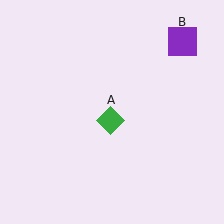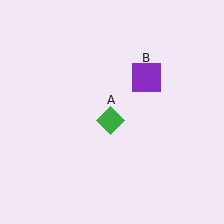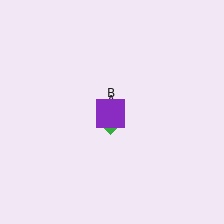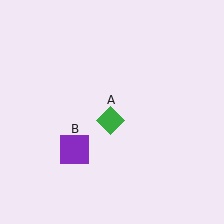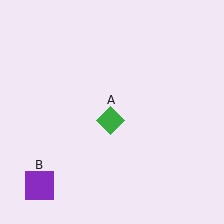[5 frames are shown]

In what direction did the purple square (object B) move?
The purple square (object B) moved down and to the left.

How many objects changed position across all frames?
1 object changed position: purple square (object B).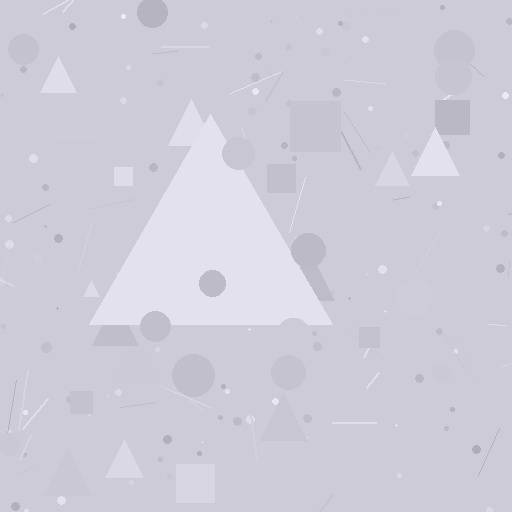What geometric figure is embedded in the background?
A triangle is embedded in the background.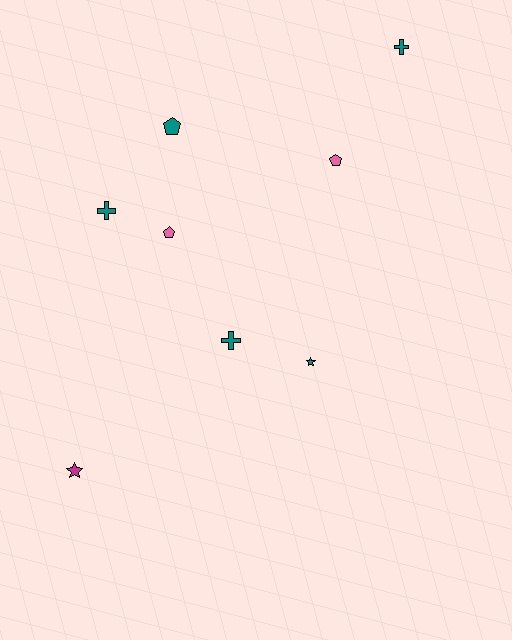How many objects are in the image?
There are 8 objects.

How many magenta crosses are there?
There are no magenta crosses.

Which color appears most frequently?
Teal, with 5 objects.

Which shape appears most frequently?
Pentagon, with 3 objects.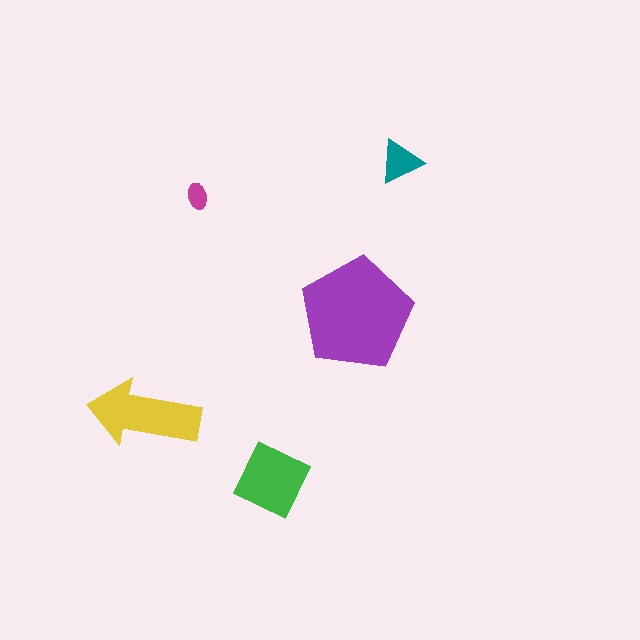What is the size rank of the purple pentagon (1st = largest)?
1st.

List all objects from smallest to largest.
The magenta ellipse, the teal triangle, the green square, the yellow arrow, the purple pentagon.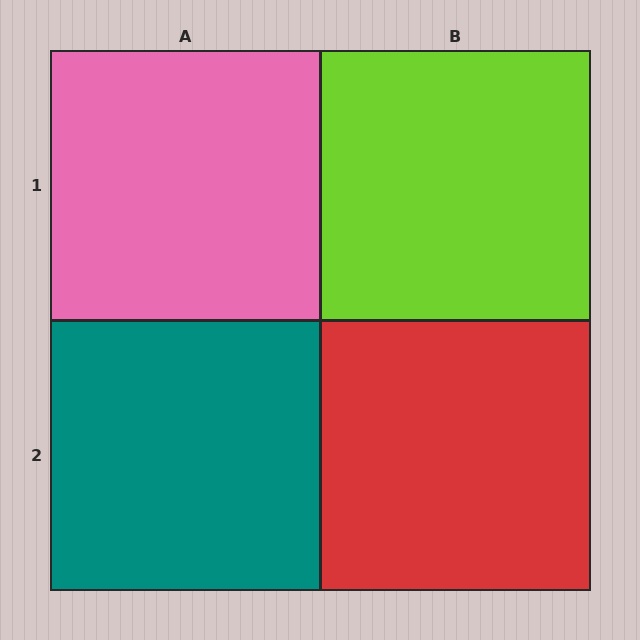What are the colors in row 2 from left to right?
Teal, red.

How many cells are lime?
1 cell is lime.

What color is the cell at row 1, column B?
Lime.